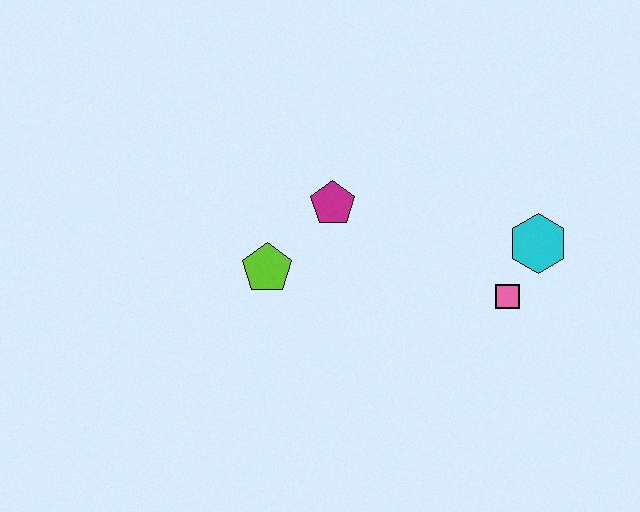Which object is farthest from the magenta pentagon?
The cyan hexagon is farthest from the magenta pentagon.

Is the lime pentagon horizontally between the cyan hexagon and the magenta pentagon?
No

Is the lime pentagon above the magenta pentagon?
No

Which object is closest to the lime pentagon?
The magenta pentagon is closest to the lime pentagon.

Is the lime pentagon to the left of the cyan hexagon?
Yes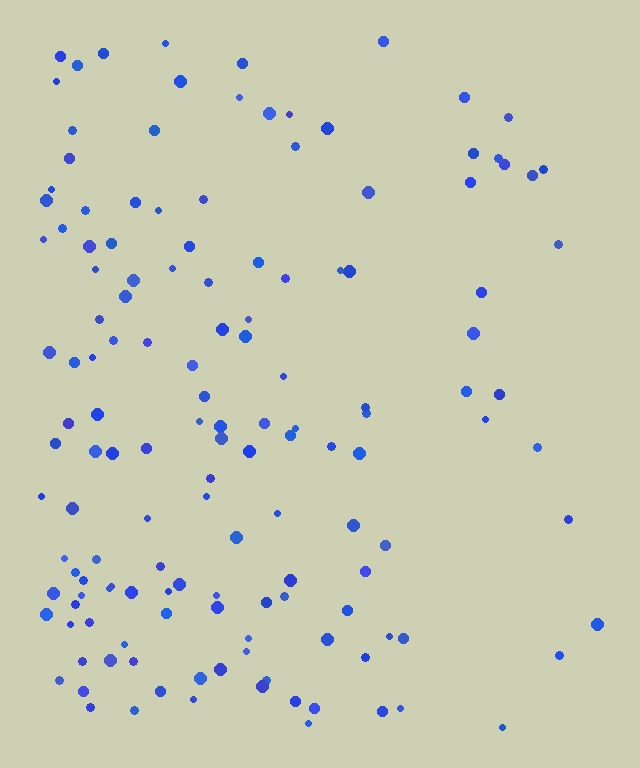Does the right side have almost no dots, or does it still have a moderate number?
Still a moderate number, just noticeably fewer than the left.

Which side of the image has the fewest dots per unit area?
The right.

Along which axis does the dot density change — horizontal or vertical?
Horizontal.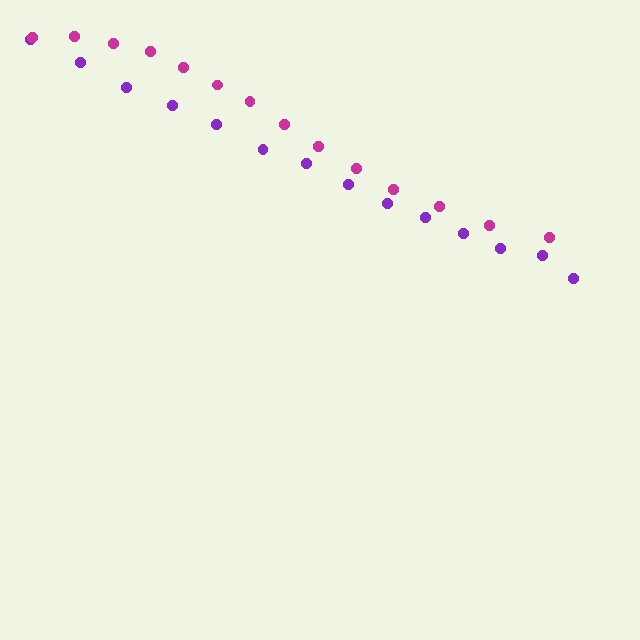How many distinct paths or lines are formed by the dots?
There are 2 distinct paths.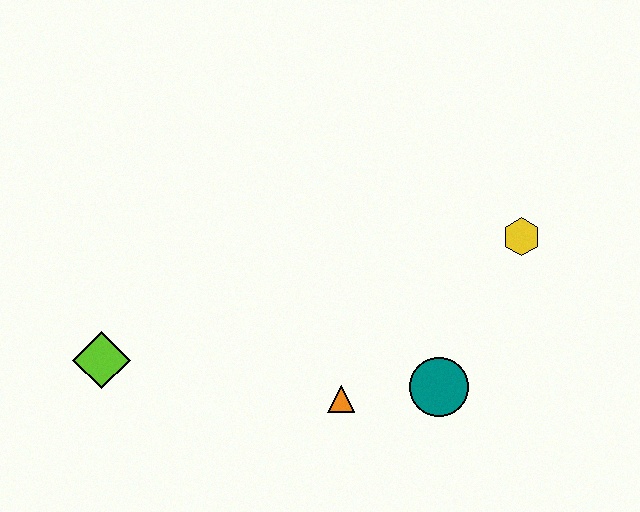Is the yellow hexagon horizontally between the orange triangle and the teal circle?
No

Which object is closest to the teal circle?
The orange triangle is closest to the teal circle.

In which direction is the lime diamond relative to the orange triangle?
The lime diamond is to the left of the orange triangle.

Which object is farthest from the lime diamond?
The yellow hexagon is farthest from the lime diamond.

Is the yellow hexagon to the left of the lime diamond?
No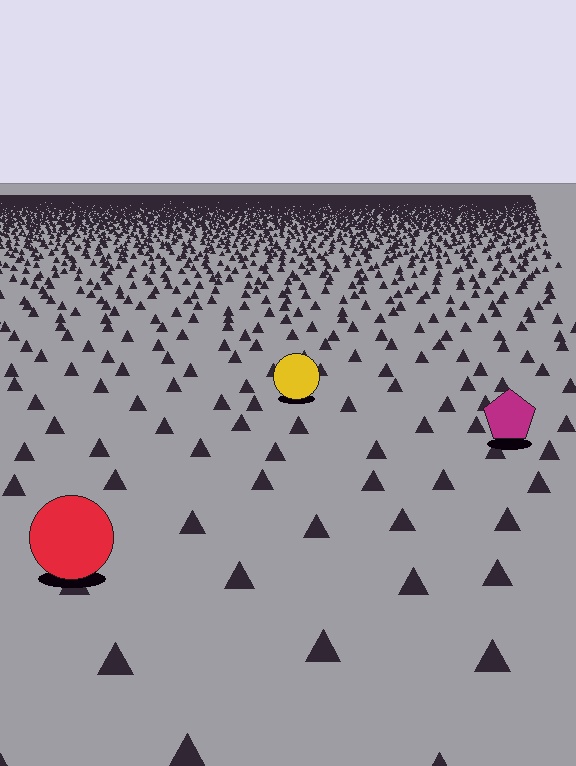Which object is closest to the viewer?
The red circle is closest. The texture marks near it are larger and more spread out.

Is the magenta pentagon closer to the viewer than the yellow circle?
Yes. The magenta pentagon is closer — you can tell from the texture gradient: the ground texture is coarser near it.